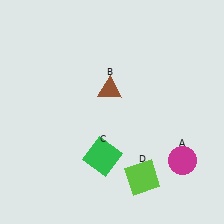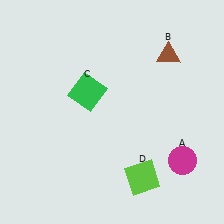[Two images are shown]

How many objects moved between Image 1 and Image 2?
2 objects moved between the two images.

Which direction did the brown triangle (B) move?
The brown triangle (B) moved right.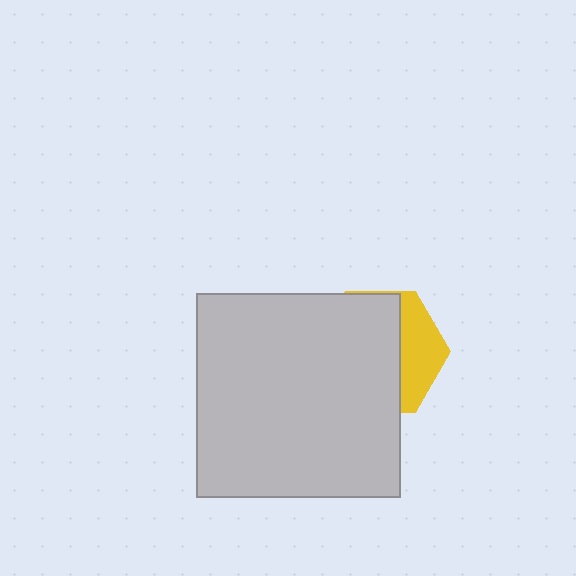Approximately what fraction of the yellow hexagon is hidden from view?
Roughly 69% of the yellow hexagon is hidden behind the light gray square.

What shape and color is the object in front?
The object in front is a light gray square.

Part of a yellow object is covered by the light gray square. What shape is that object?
It is a hexagon.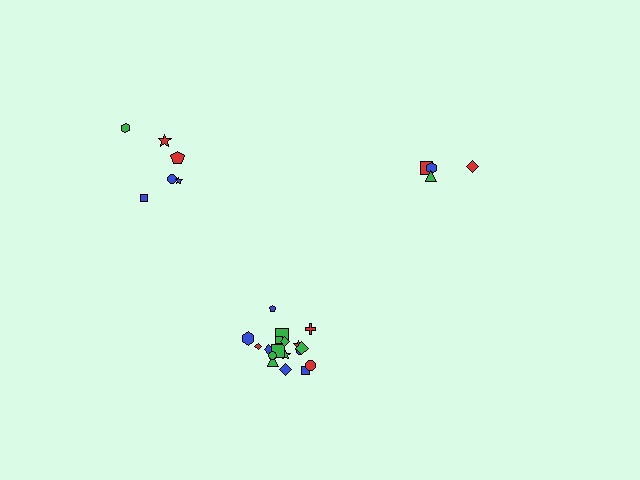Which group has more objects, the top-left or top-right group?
The top-left group.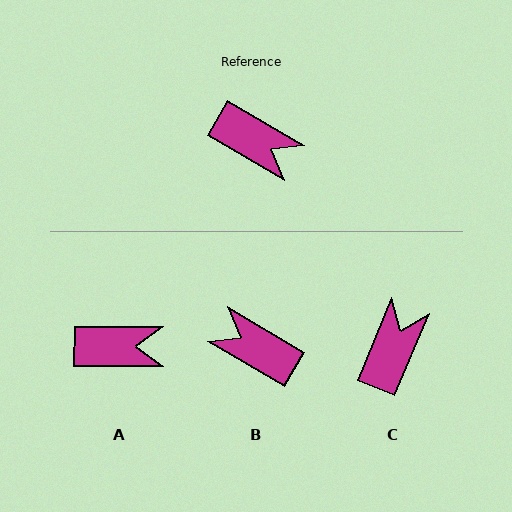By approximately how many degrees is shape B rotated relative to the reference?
Approximately 179 degrees counter-clockwise.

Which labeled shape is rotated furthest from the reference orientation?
B, about 179 degrees away.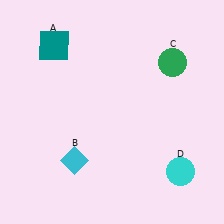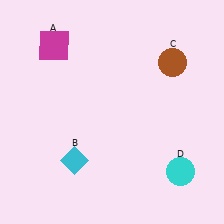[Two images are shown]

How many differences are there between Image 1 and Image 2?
There are 2 differences between the two images.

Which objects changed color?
A changed from teal to magenta. C changed from green to brown.